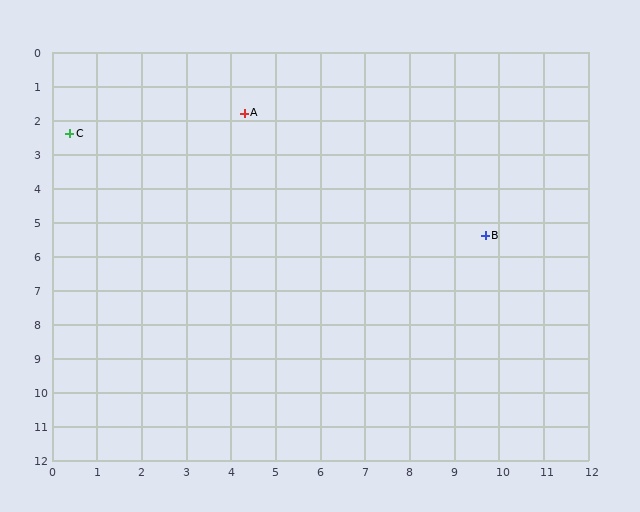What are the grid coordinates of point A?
Point A is at approximately (4.3, 1.8).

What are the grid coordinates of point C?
Point C is at approximately (0.4, 2.4).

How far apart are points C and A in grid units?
Points C and A are about 3.9 grid units apart.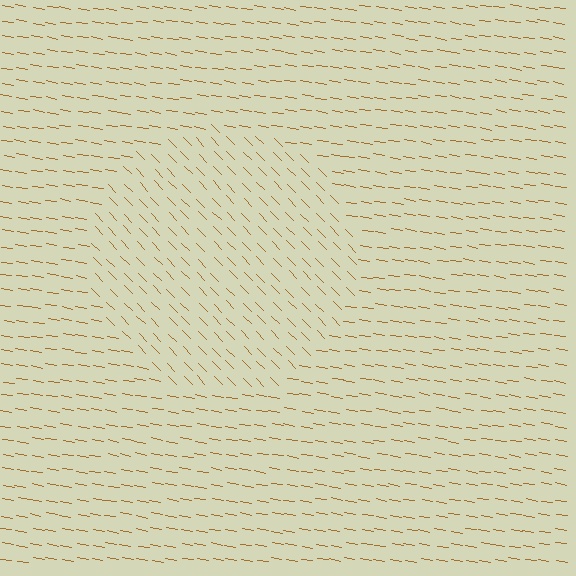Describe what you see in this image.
The image is filled with small brown line segments. A circle region in the image has lines oriented differently from the surrounding lines, creating a visible texture boundary.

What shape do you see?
I see a circle.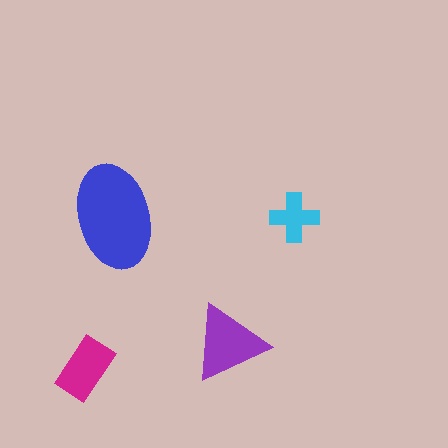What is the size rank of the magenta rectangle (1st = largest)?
3rd.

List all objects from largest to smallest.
The blue ellipse, the purple triangle, the magenta rectangle, the cyan cross.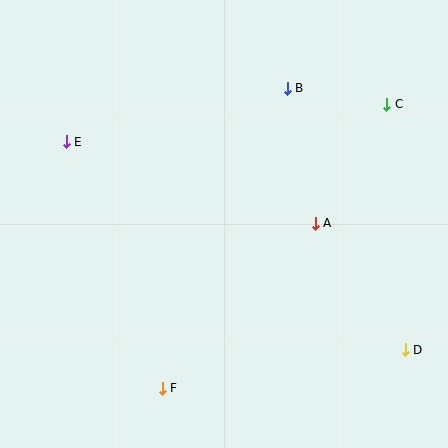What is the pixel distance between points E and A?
The distance between E and A is 262 pixels.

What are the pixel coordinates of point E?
Point E is at (66, 142).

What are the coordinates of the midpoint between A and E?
The midpoint between A and E is at (191, 182).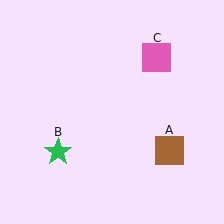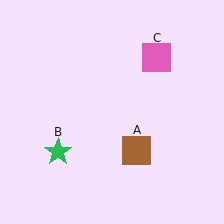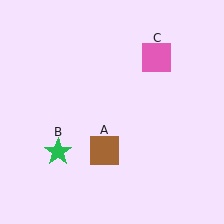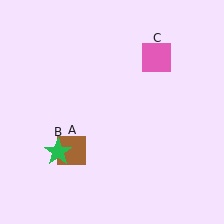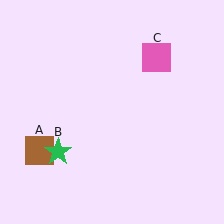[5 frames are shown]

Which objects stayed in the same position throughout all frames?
Green star (object B) and pink square (object C) remained stationary.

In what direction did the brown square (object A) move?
The brown square (object A) moved left.